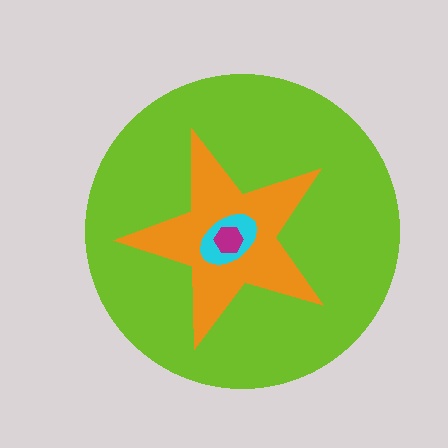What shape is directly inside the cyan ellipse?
The magenta hexagon.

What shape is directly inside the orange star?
The cyan ellipse.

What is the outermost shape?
The lime circle.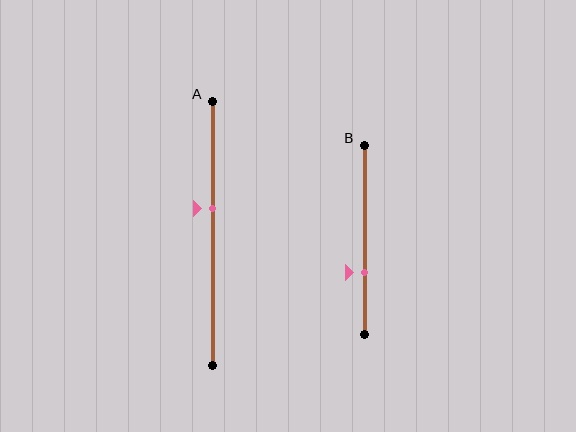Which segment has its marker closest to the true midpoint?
Segment A has its marker closest to the true midpoint.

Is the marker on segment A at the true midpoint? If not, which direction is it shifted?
No, the marker on segment A is shifted upward by about 9% of the segment length.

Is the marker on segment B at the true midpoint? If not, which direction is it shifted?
No, the marker on segment B is shifted downward by about 17% of the segment length.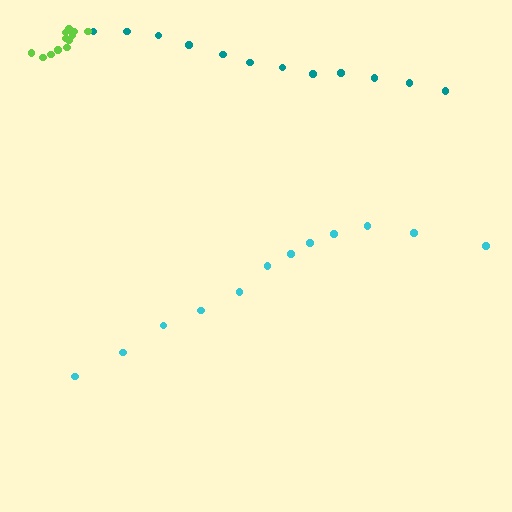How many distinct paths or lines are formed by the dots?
There are 3 distinct paths.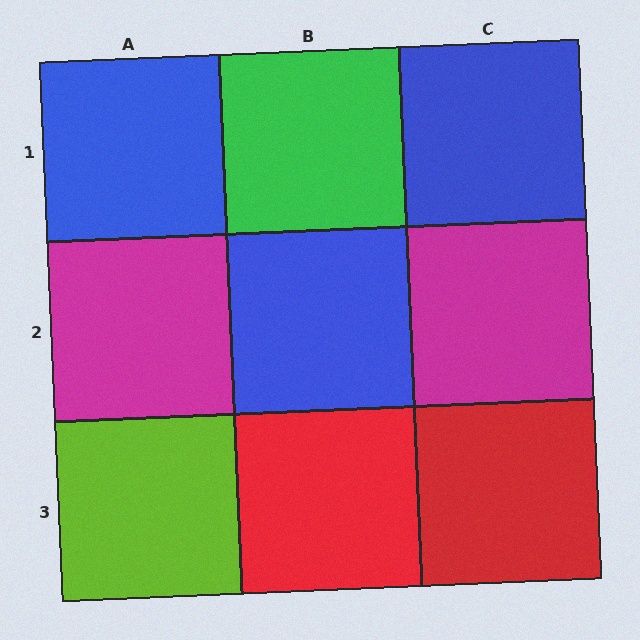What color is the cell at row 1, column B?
Green.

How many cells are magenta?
2 cells are magenta.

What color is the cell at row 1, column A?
Blue.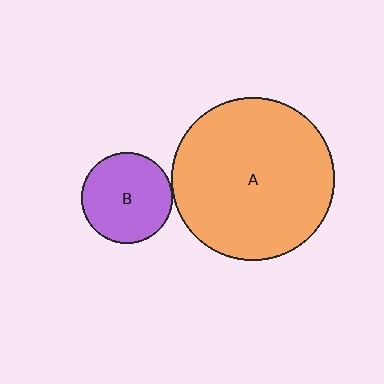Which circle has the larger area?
Circle A (orange).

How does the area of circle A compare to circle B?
Approximately 3.2 times.